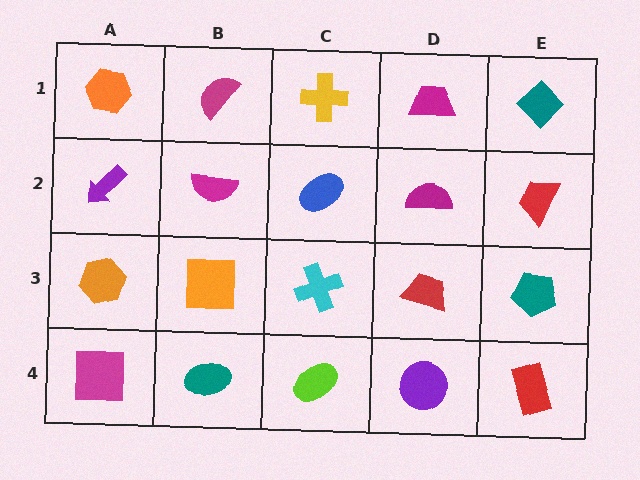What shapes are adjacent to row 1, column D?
A magenta semicircle (row 2, column D), a yellow cross (row 1, column C), a teal diamond (row 1, column E).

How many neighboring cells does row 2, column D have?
4.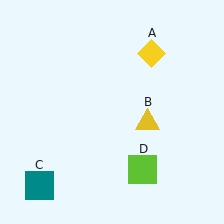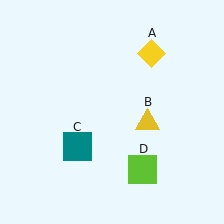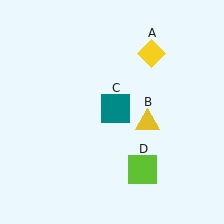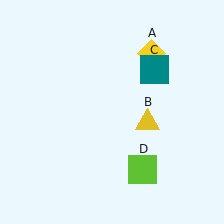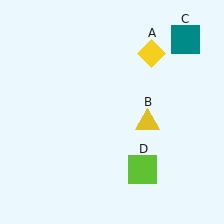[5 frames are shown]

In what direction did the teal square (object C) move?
The teal square (object C) moved up and to the right.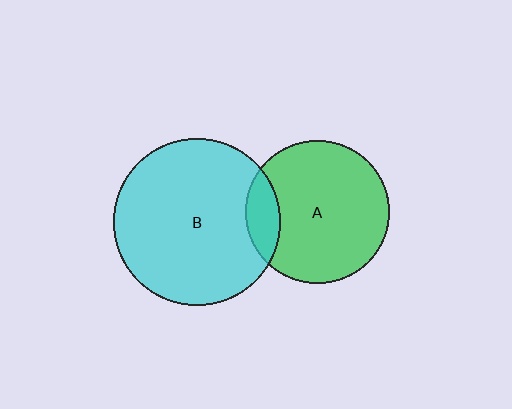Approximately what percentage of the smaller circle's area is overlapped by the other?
Approximately 15%.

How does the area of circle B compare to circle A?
Approximately 1.4 times.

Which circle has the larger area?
Circle B (cyan).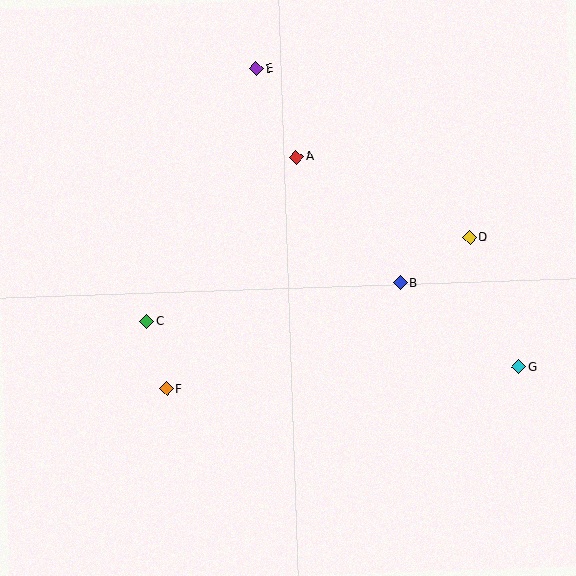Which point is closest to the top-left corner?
Point E is closest to the top-left corner.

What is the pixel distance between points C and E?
The distance between C and E is 276 pixels.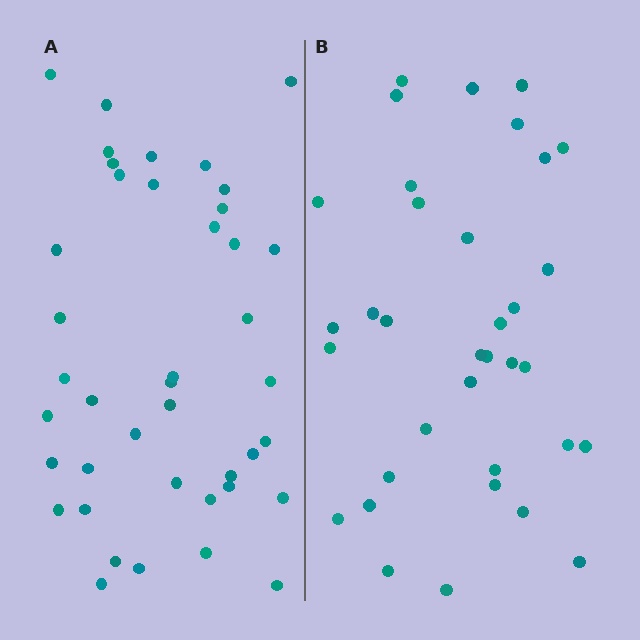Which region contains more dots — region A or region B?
Region A (the left region) has more dots.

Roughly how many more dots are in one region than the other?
Region A has about 6 more dots than region B.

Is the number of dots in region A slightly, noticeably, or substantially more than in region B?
Region A has only slightly more — the two regions are fairly close. The ratio is roughly 1.2 to 1.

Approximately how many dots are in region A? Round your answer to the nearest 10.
About 40 dots. (The exact count is 41, which rounds to 40.)